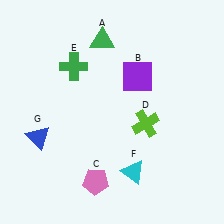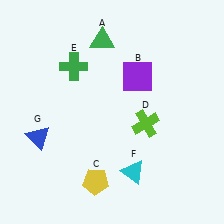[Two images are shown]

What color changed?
The pentagon (C) changed from pink in Image 1 to yellow in Image 2.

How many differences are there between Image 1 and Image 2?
There is 1 difference between the two images.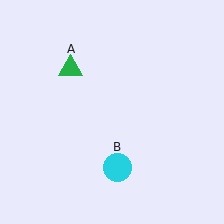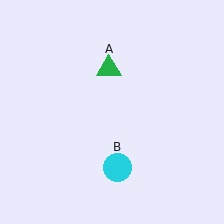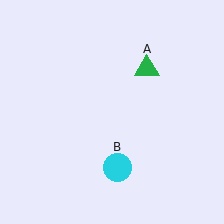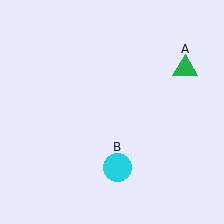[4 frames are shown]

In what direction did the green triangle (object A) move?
The green triangle (object A) moved right.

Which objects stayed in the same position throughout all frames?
Cyan circle (object B) remained stationary.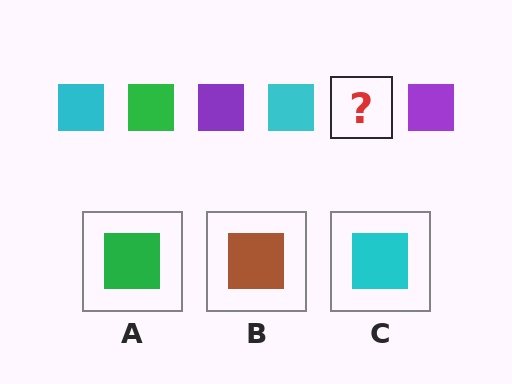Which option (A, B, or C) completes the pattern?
A.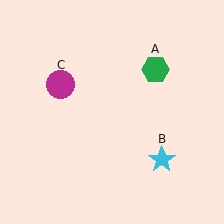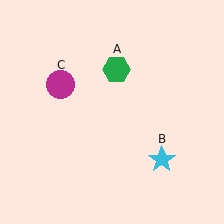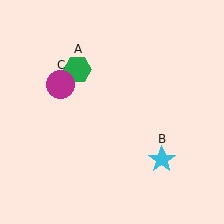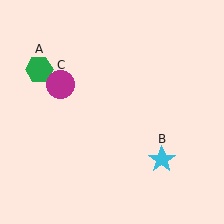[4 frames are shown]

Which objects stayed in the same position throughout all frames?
Cyan star (object B) and magenta circle (object C) remained stationary.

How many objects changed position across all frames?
1 object changed position: green hexagon (object A).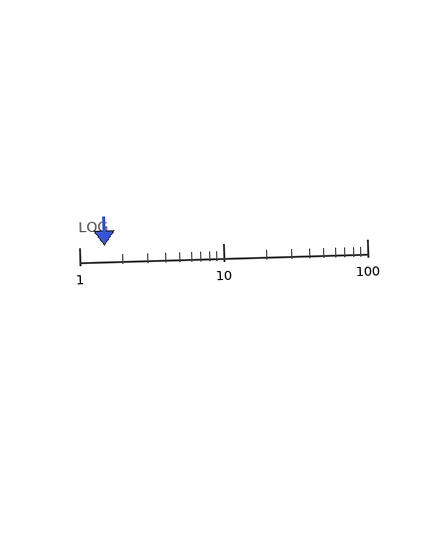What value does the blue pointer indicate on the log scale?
The pointer indicates approximately 1.5.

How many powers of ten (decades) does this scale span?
The scale spans 2 decades, from 1 to 100.